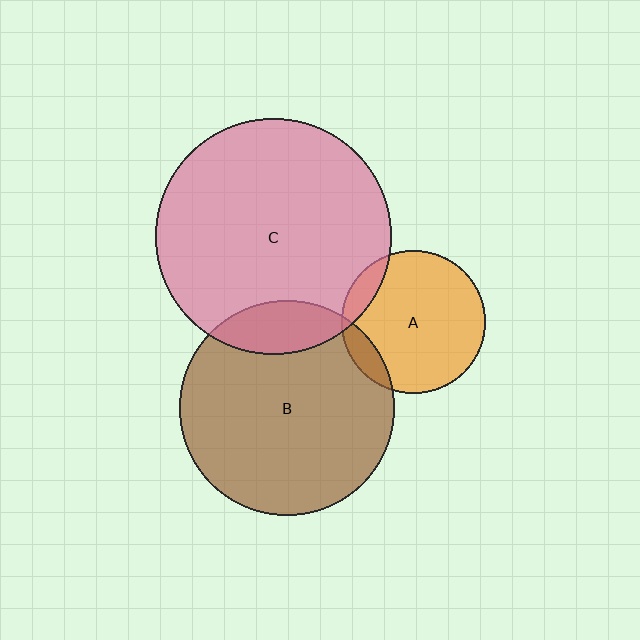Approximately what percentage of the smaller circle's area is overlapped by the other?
Approximately 15%.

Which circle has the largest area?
Circle C (pink).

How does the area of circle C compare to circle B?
Approximately 1.2 times.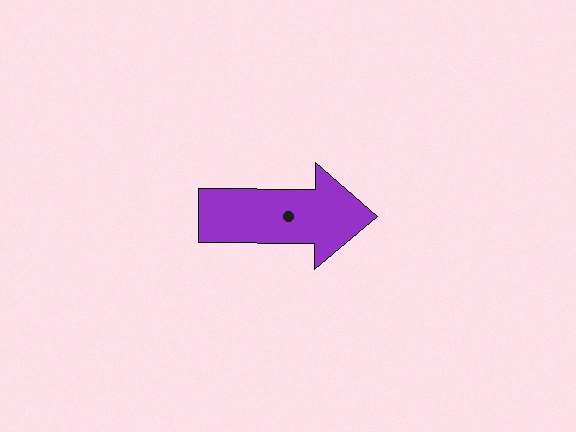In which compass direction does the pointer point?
East.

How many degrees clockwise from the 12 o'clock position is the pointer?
Approximately 90 degrees.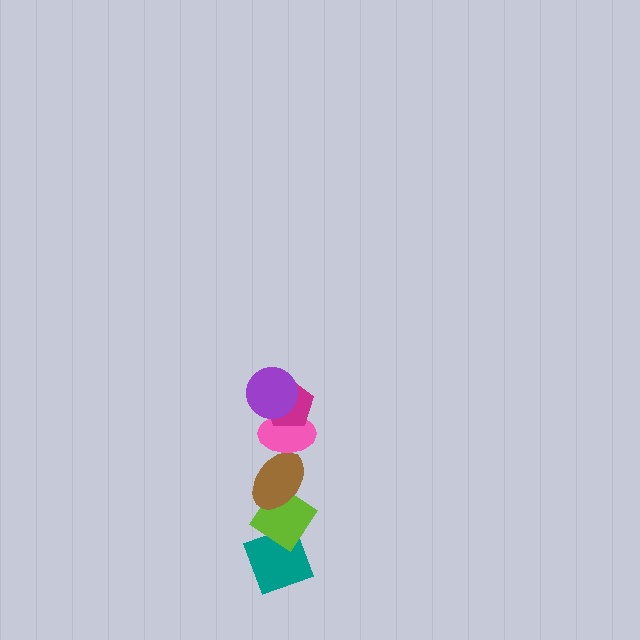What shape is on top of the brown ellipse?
The pink ellipse is on top of the brown ellipse.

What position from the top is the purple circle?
The purple circle is 1st from the top.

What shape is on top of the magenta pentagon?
The purple circle is on top of the magenta pentagon.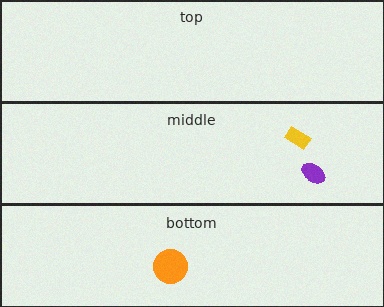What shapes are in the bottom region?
The orange circle.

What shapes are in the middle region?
The yellow rectangle, the purple ellipse.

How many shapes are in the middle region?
2.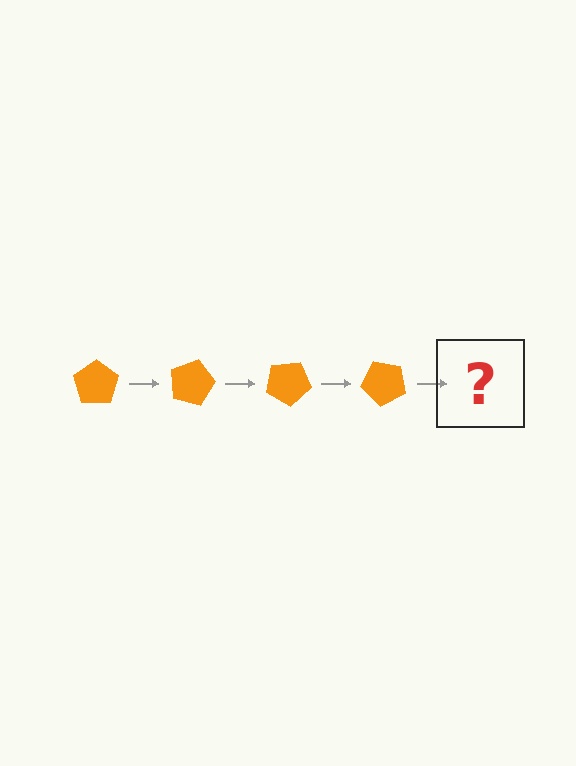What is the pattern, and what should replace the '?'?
The pattern is that the pentagon rotates 15 degrees each step. The '?' should be an orange pentagon rotated 60 degrees.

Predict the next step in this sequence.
The next step is an orange pentagon rotated 60 degrees.